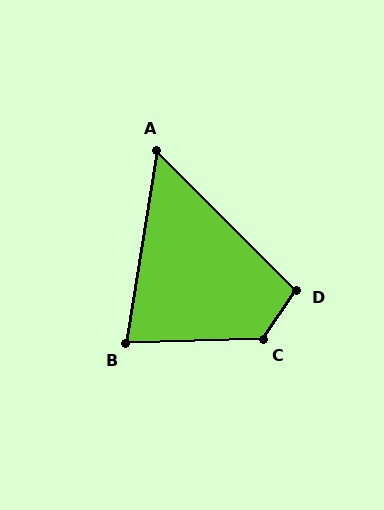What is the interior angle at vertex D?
Approximately 101 degrees (obtuse).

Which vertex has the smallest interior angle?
A, at approximately 54 degrees.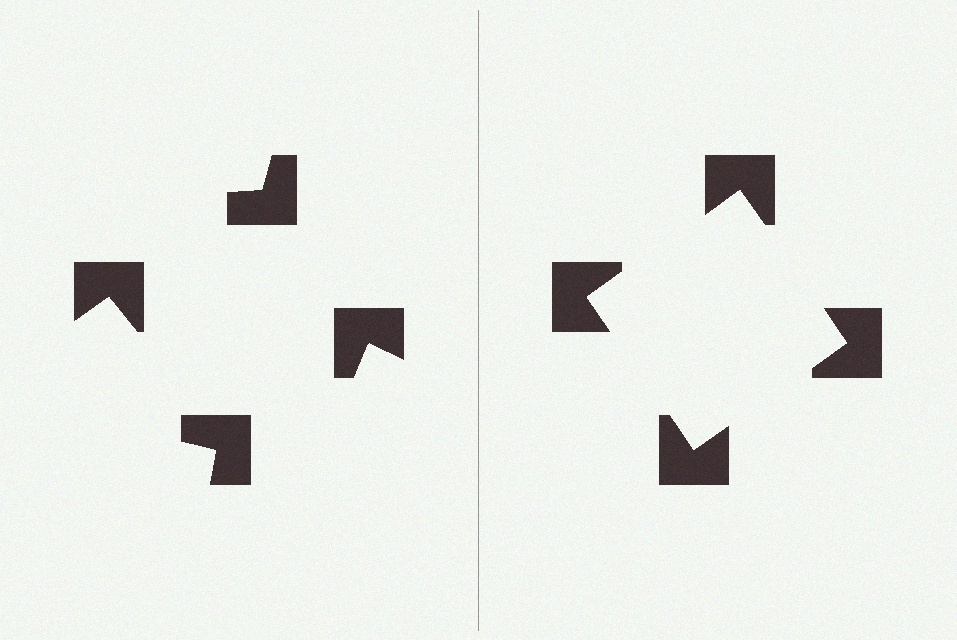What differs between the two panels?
The notched squares are positioned identically on both sides; only the wedge orientations differ. On the right they align to a square; on the left they are misaligned.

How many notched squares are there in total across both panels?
8 — 4 on each side.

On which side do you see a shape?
An illusory square appears on the right side. On the left side the wedge cuts are rotated, so no coherent shape forms.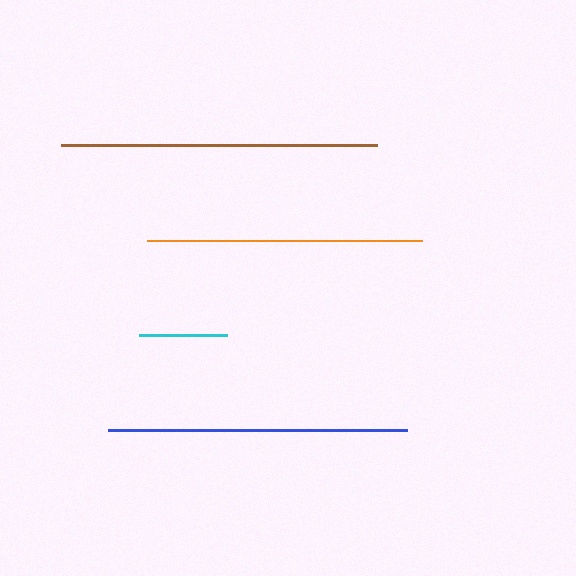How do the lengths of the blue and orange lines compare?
The blue and orange lines are approximately the same length.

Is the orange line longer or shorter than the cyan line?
The orange line is longer than the cyan line.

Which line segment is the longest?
The brown line is the longest at approximately 317 pixels.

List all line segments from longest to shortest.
From longest to shortest: brown, blue, orange, cyan.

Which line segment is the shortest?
The cyan line is the shortest at approximately 89 pixels.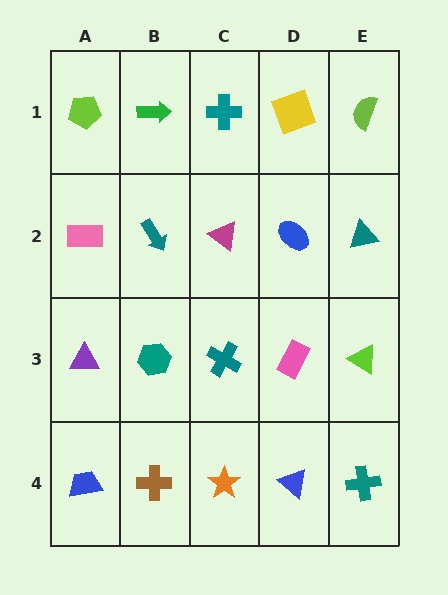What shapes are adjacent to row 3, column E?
A teal triangle (row 2, column E), a teal cross (row 4, column E), a pink rectangle (row 3, column D).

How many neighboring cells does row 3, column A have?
3.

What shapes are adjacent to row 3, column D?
A blue ellipse (row 2, column D), a blue triangle (row 4, column D), a teal cross (row 3, column C), a lime triangle (row 3, column E).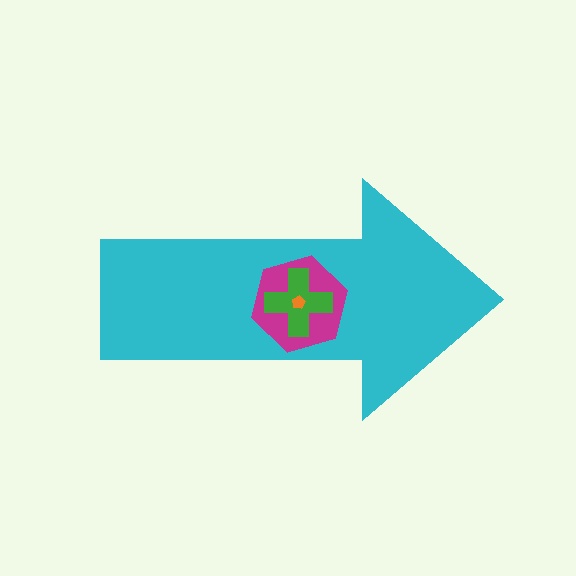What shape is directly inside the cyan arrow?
The magenta hexagon.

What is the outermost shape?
The cyan arrow.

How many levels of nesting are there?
4.